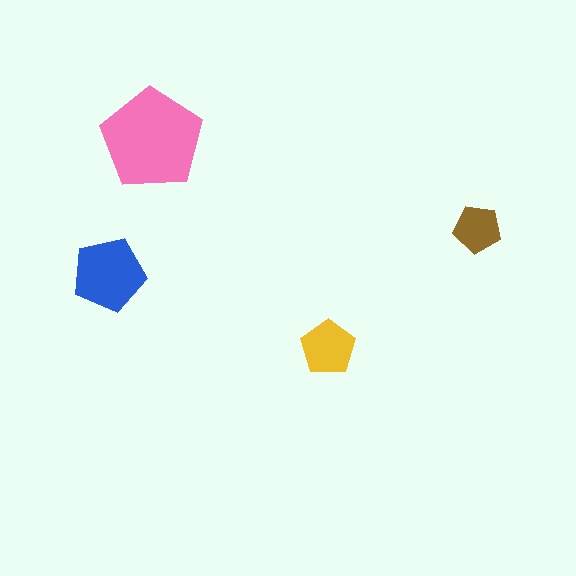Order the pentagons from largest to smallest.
the pink one, the blue one, the yellow one, the brown one.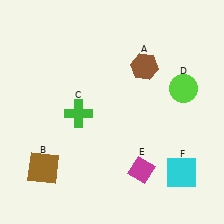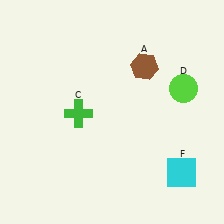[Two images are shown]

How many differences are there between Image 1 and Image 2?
There are 2 differences between the two images.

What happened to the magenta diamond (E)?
The magenta diamond (E) was removed in Image 2. It was in the bottom-right area of Image 1.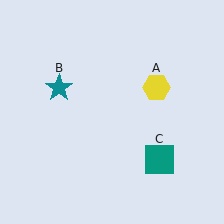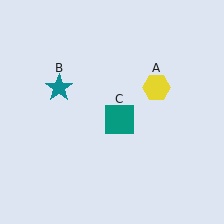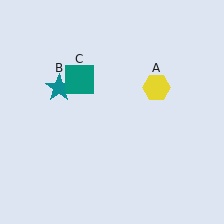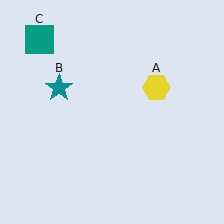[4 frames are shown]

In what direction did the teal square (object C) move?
The teal square (object C) moved up and to the left.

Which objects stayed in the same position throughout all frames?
Yellow hexagon (object A) and teal star (object B) remained stationary.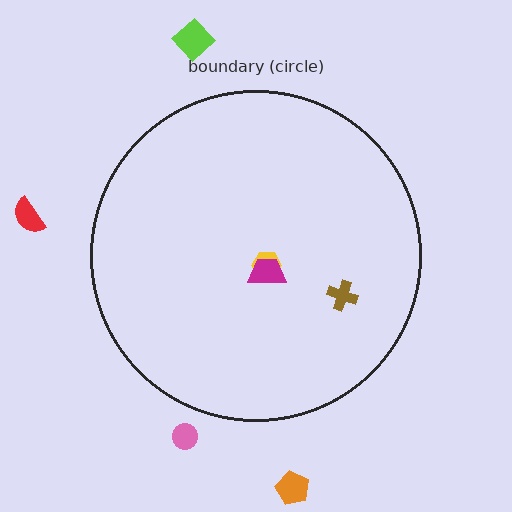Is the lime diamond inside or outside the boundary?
Outside.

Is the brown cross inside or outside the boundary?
Inside.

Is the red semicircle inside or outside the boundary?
Outside.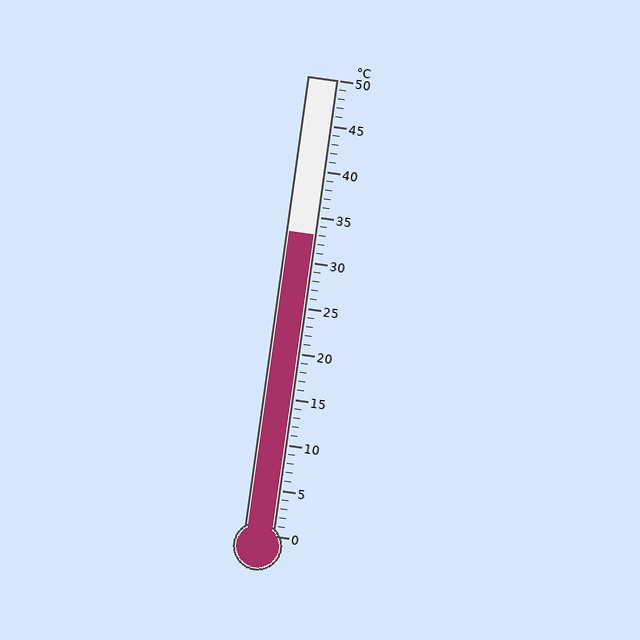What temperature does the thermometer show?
The thermometer shows approximately 33°C.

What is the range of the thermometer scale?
The thermometer scale ranges from 0°C to 50°C.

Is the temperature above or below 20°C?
The temperature is above 20°C.